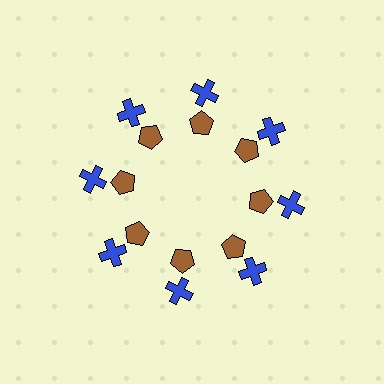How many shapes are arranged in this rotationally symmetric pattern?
There are 16 shapes, arranged in 8 groups of 2.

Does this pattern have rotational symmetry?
Yes, this pattern has 8-fold rotational symmetry. It looks the same after rotating 45 degrees around the center.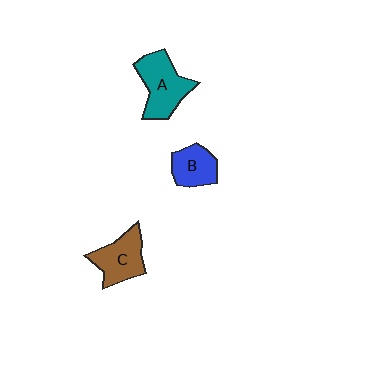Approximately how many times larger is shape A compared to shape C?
Approximately 1.2 times.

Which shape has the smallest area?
Shape B (blue).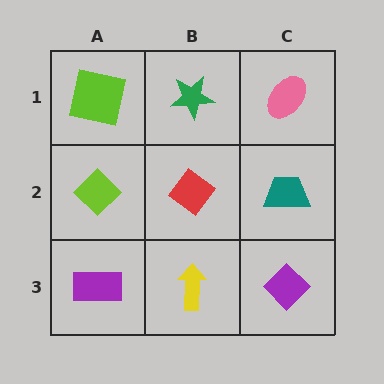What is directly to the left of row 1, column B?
A lime square.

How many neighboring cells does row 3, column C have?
2.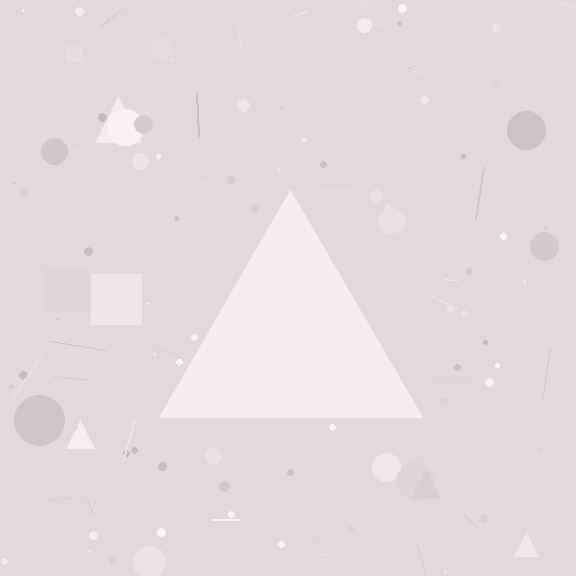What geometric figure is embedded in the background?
A triangle is embedded in the background.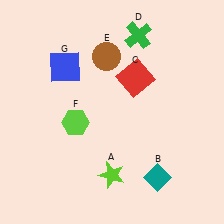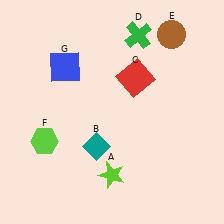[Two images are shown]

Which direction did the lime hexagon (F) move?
The lime hexagon (F) moved left.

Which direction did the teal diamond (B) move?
The teal diamond (B) moved left.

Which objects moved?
The objects that moved are: the teal diamond (B), the brown circle (E), the lime hexagon (F).